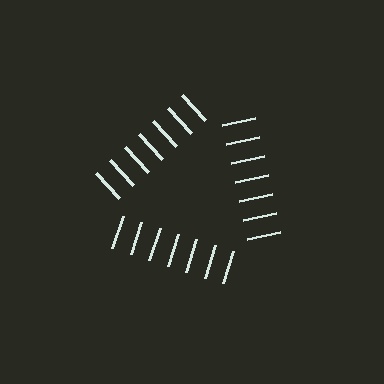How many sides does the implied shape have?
3 sides — the line-ends trace a triangle.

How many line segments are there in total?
21 — 7 along each of the 3 edges.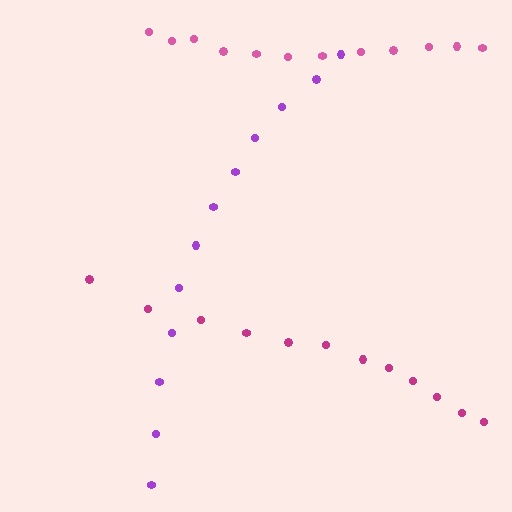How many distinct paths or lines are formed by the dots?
There are 3 distinct paths.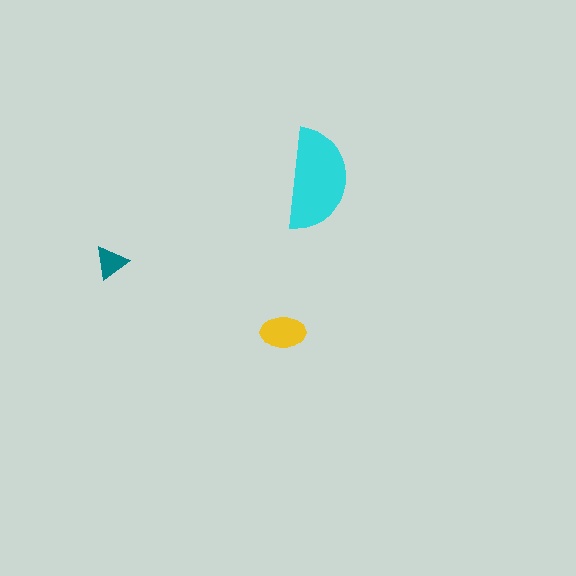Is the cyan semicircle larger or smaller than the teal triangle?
Larger.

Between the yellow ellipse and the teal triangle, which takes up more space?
The yellow ellipse.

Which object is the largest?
The cyan semicircle.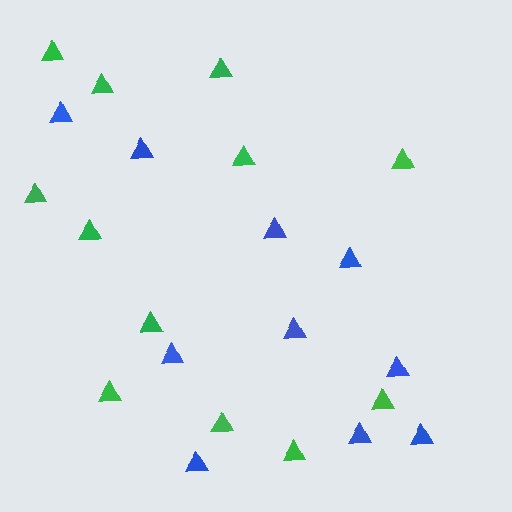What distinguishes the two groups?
There are 2 groups: one group of green triangles (12) and one group of blue triangles (10).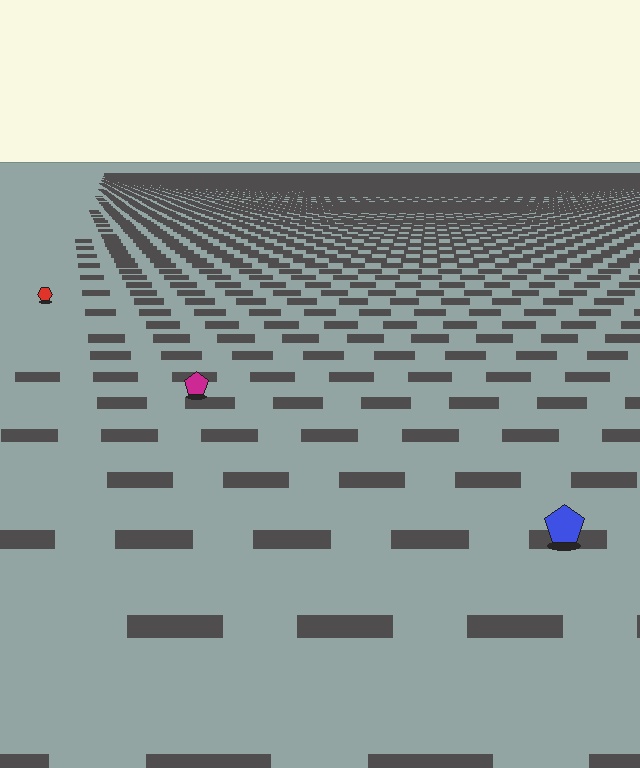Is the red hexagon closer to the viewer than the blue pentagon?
No. The blue pentagon is closer — you can tell from the texture gradient: the ground texture is coarser near it.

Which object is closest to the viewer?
The blue pentagon is closest. The texture marks near it are larger and more spread out.